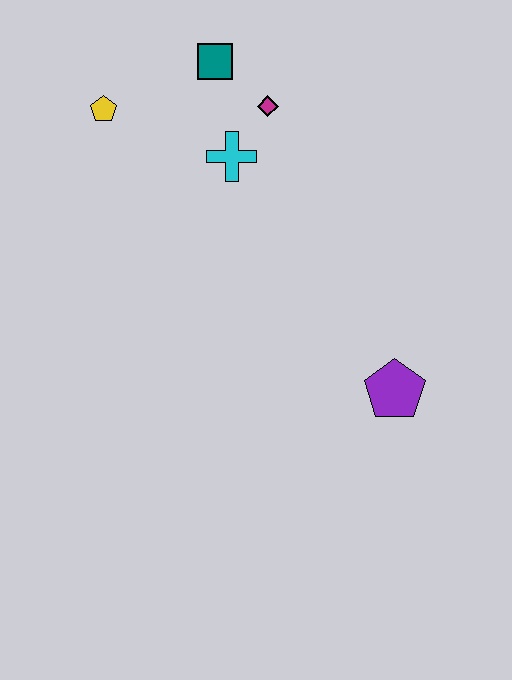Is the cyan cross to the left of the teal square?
No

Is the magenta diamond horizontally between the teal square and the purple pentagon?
Yes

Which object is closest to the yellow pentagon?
The teal square is closest to the yellow pentagon.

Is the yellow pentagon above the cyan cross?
Yes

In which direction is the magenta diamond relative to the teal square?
The magenta diamond is to the right of the teal square.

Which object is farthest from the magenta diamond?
The purple pentagon is farthest from the magenta diamond.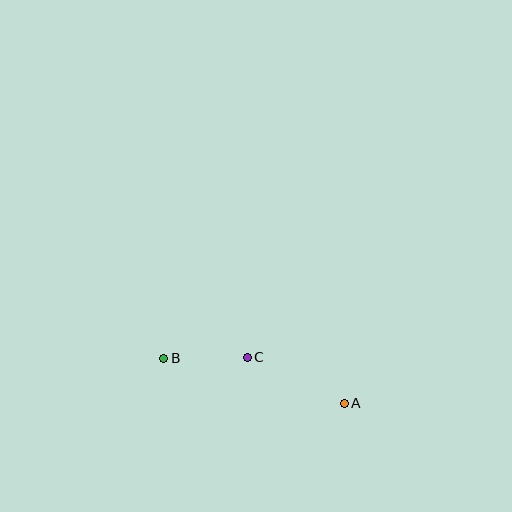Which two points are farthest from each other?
Points A and B are farthest from each other.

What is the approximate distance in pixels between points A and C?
The distance between A and C is approximately 107 pixels.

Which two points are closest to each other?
Points B and C are closest to each other.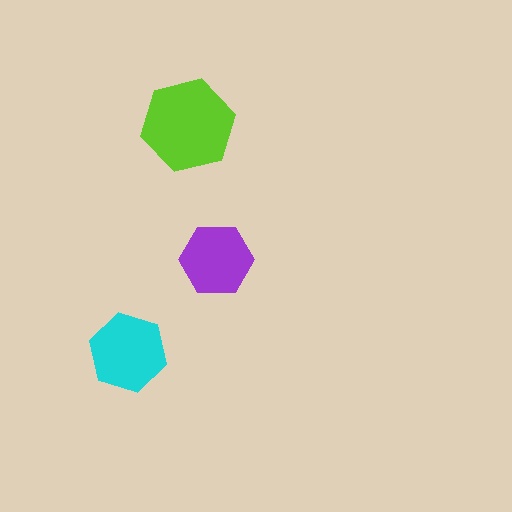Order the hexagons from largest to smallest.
the lime one, the cyan one, the purple one.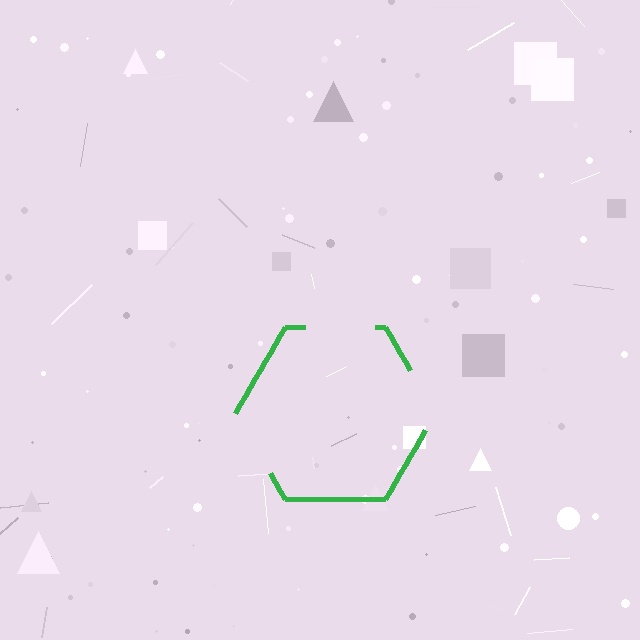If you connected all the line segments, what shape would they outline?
They would outline a hexagon.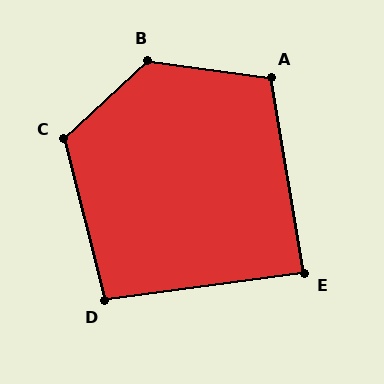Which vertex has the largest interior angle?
B, at approximately 129 degrees.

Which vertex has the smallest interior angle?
E, at approximately 88 degrees.